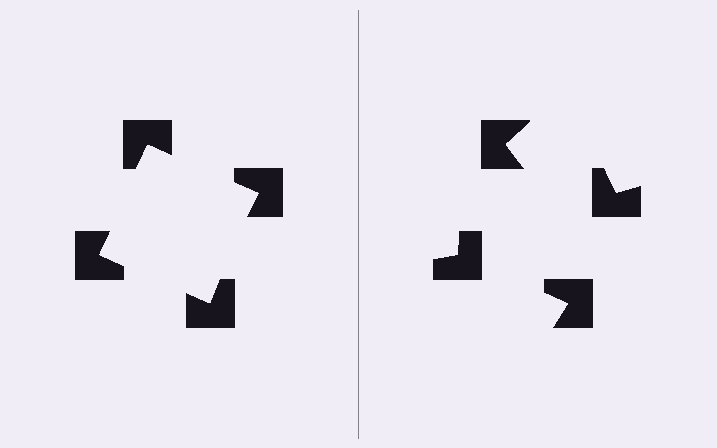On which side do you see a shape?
An illusory square appears on the left side. On the right side the wedge cuts are rotated, so no coherent shape forms.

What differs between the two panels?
The notched squares are positioned identically on both sides; only the wedge orientations differ. On the left they align to a square; on the right they are misaligned.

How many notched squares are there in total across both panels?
8 — 4 on each side.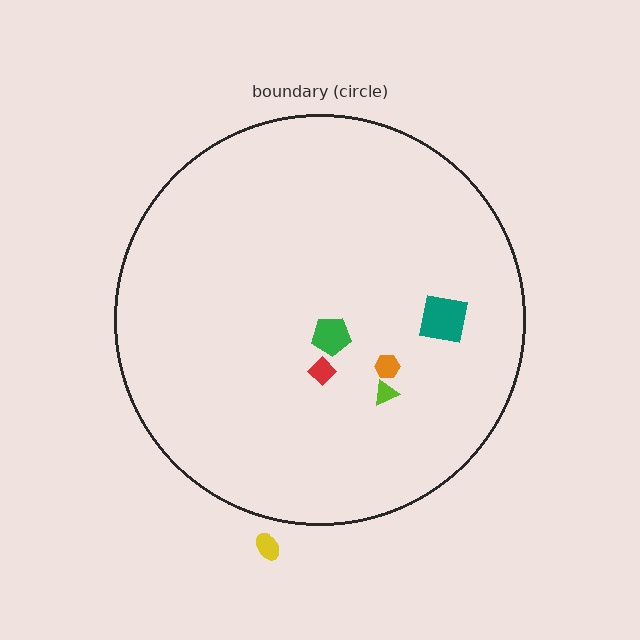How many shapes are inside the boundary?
5 inside, 1 outside.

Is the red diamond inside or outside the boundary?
Inside.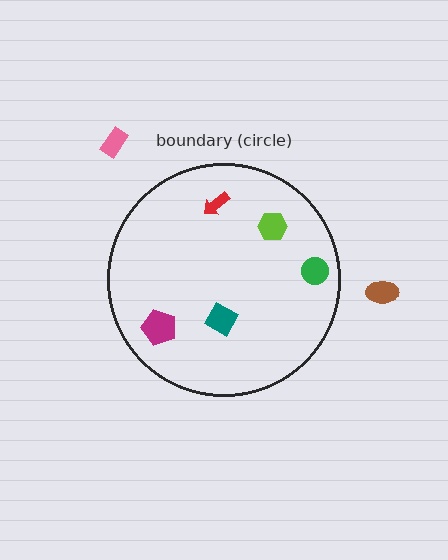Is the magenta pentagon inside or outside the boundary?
Inside.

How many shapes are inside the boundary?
5 inside, 2 outside.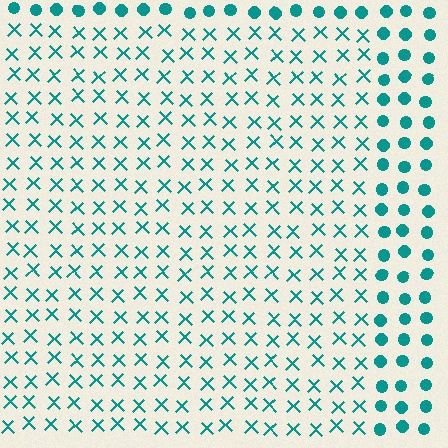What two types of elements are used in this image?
The image uses X marks inside the rectangle region and circles outside it.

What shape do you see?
I see a rectangle.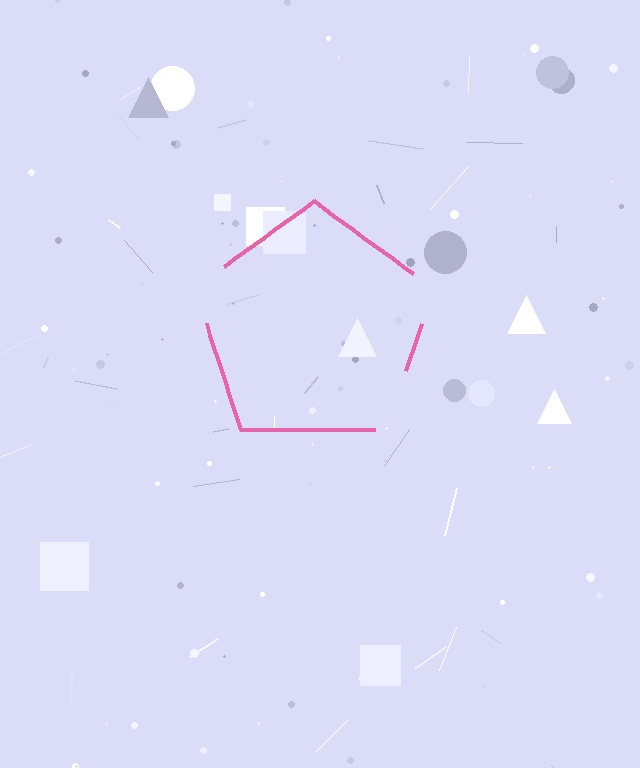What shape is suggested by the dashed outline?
The dashed outline suggests a pentagon.